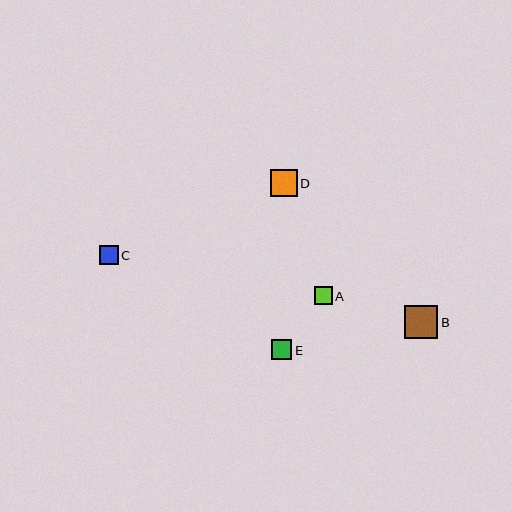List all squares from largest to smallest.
From largest to smallest: B, D, E, C, A.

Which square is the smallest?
Square A is the smallest with a size of approximately 18 pixels.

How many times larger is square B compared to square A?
Square B is approximately 1.9 times the size of square A.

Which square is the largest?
Square B is the largest with a size of approximately 33 pixels.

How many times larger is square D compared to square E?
Square D is approximately 1.3 times the size of square E.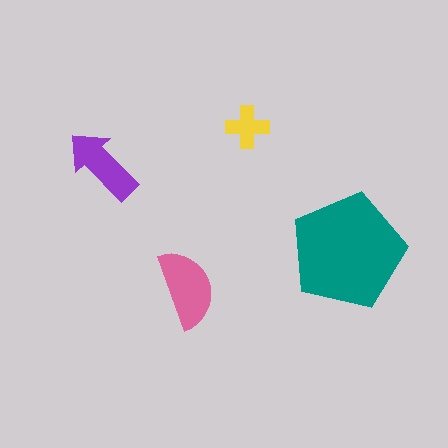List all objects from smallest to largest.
The yellow cross, the purple arrow, the pink semicircle, the teal pentagon.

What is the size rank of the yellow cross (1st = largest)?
4th.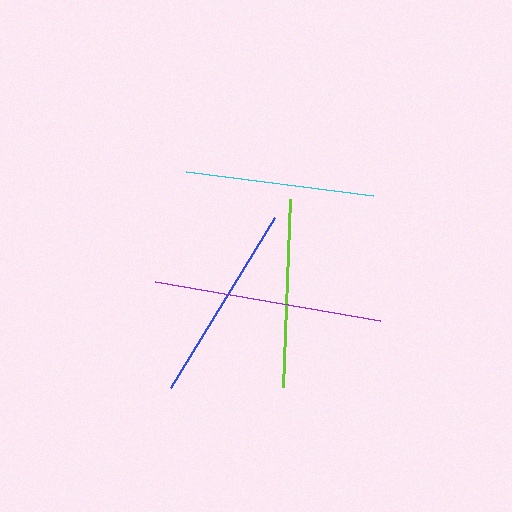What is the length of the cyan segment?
The cyan segment is approximately 188 pixels long.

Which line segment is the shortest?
The cyan line is the shortest at approximately 188 pixels.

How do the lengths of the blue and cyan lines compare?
The blue and cyan lines are approximately the same length.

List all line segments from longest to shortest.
From longest to shortest: purple, blue, lime, cyan.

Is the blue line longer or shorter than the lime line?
The blue line is longer than the lime line.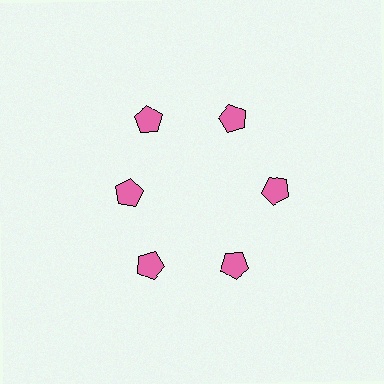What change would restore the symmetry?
The symmetry would be restored by moving it outward, back onto the ring so that all 6 pentagons sit at equal angles and equal distance from the center.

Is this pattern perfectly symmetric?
No. The 6 pink pentagons are arranged in a ring, but one element near the 9 o'clock position is pulled inward toward the center, breaking the 6-fold rotational symmetry.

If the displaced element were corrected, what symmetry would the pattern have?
It would have 6-fold rotational symmetry — the pattern would map onto itself every 60 degrees.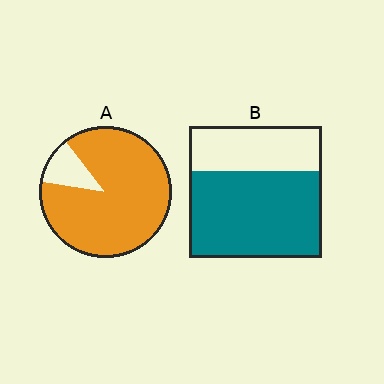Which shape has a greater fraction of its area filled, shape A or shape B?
Shape A.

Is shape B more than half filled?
Yes.